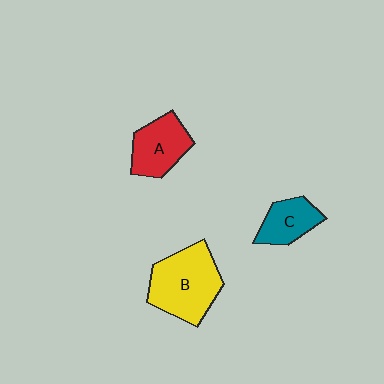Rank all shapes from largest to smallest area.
From largest to smallest: B (yellow), A (red), C (teal).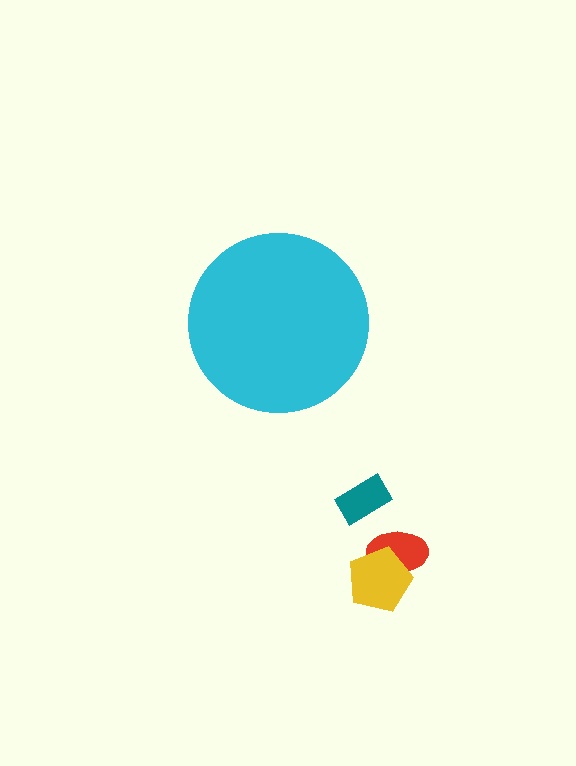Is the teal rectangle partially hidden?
No, the teal rectangle is fully visible.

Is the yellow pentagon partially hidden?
No, the yellow pentagon is fully visible.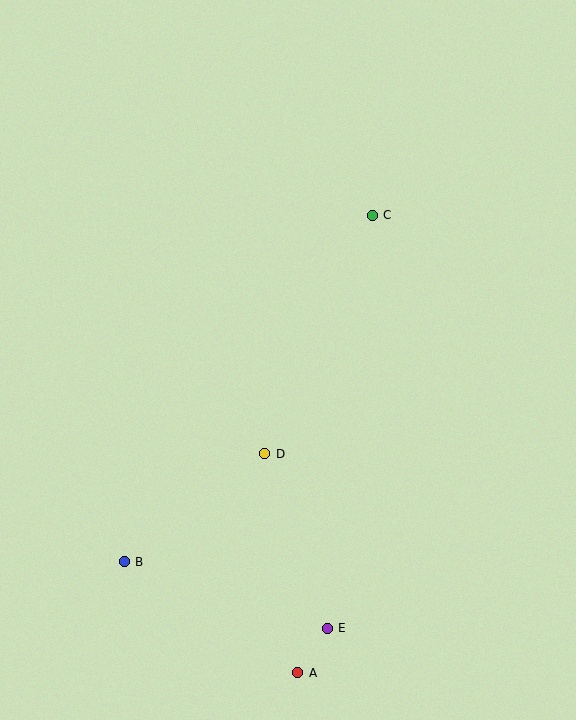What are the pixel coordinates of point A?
Point A is at (298, 673).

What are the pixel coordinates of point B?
Point B is at (124, 562).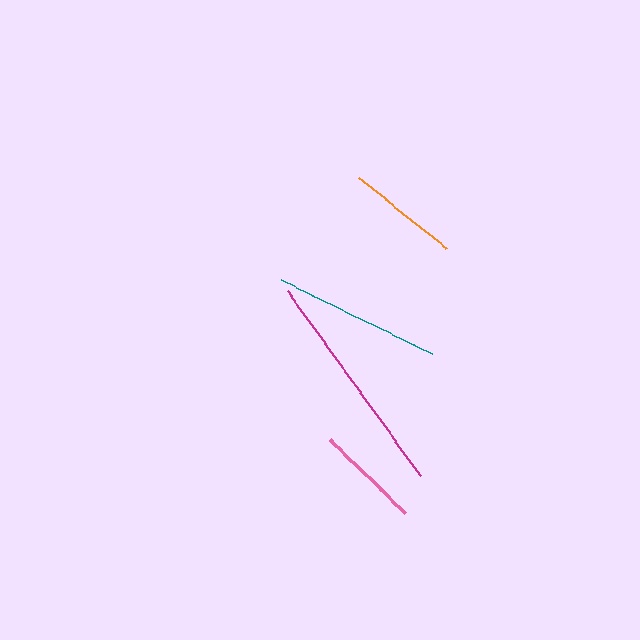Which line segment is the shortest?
The pink line is the shortest at approximately 105 pixels.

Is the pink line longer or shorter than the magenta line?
The magenta line is longer than the pink line.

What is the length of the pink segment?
The pink segment is approximately 105 pixels long.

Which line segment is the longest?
The magenta line is the longest at approximately 228 pixels.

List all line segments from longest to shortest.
From longest to shortest: magenta, teal, orange, pink.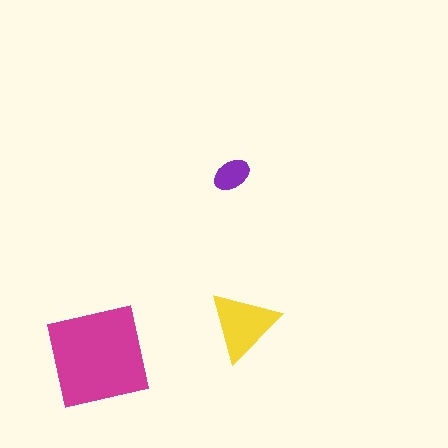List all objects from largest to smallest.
The magenta square, the yellow triangle, the purple ellipse.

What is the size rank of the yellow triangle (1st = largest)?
2nd.